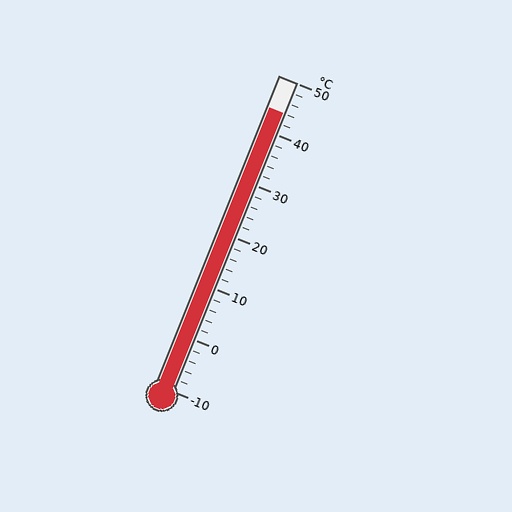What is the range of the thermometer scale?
The thermometer scale ranges from -10°C to 50°C.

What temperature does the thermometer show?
The thermometer shows approximately 44°C.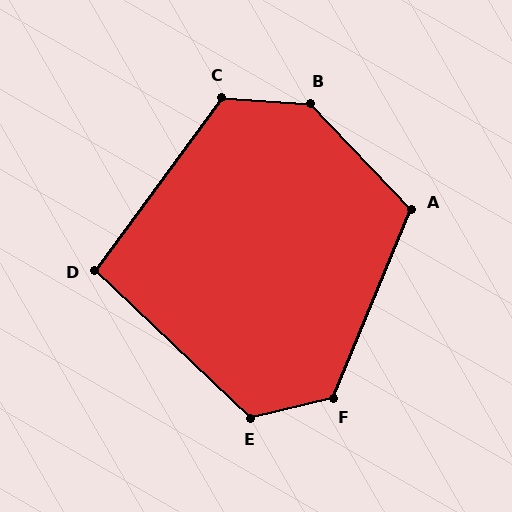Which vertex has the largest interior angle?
B, at approximately 137 degrees.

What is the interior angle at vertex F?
Approximately 126 degrees (obtuse).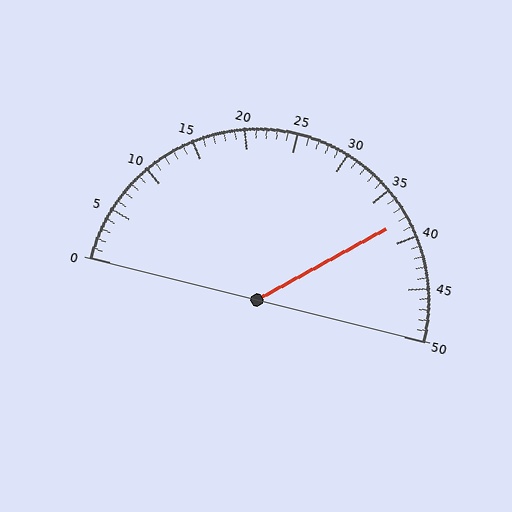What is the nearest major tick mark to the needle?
The nearest major tick mark is 40.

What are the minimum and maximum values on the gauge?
The gauge ranges from 0 to 50.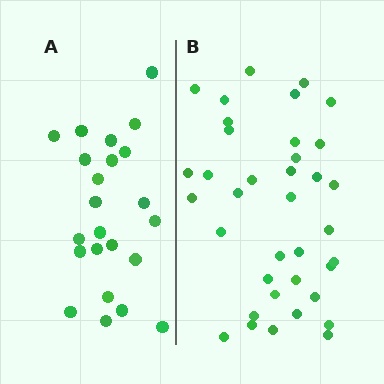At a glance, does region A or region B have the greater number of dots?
Region B (the right region) has more dots.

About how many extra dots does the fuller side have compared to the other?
Region B has approximately 15 more dots than region A.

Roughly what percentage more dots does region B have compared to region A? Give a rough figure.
About 60% more.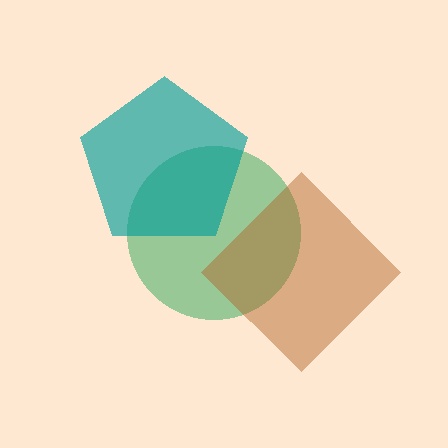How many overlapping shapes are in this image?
There are 3 overlapping shapes in the image.